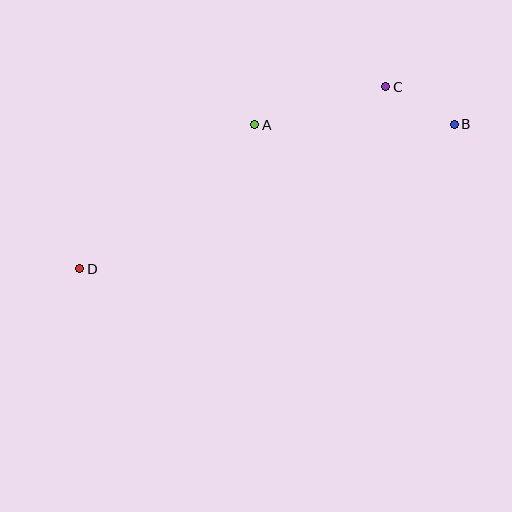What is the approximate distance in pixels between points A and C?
The distance between A and C is approximately 137 pixels.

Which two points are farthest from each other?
Points B and D are farthest from each other.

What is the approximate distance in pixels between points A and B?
The distance between A and B is approximately 200 pixels.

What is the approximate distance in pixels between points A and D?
The distance between A and D is approximately 227 pixels.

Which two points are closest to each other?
Points B and C are closest to each other.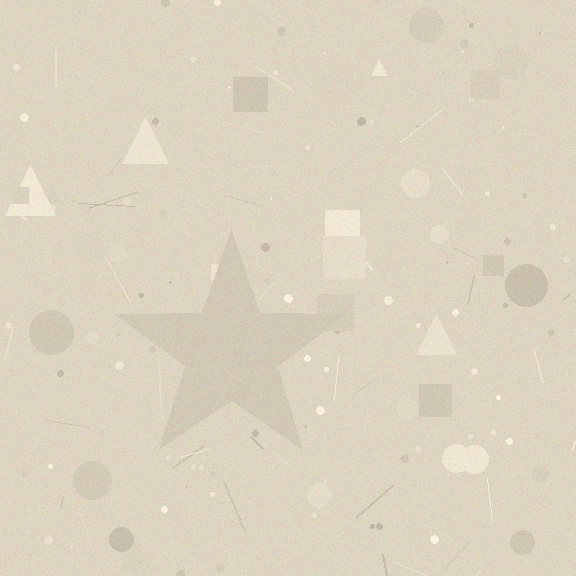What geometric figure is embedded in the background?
A star is embedded in the background.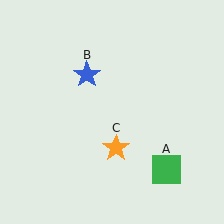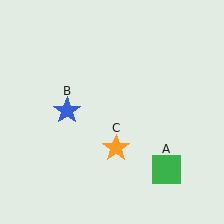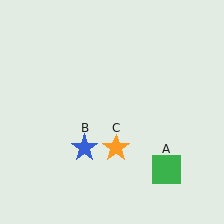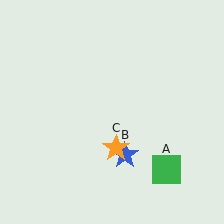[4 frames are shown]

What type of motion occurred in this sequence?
The blue star (object B) rotated counterclockwise around the center of the scene.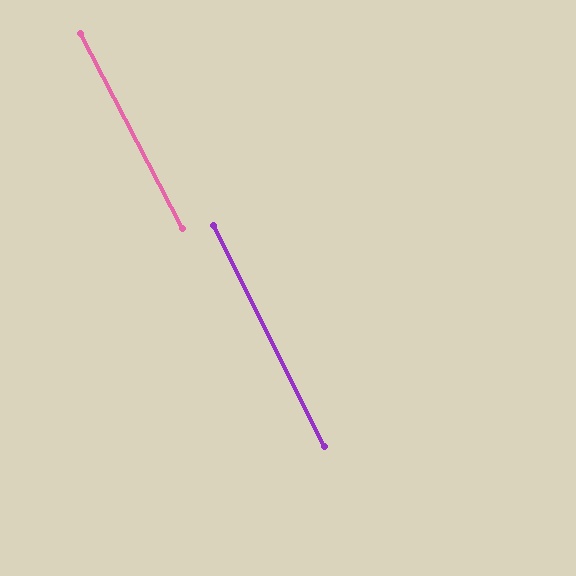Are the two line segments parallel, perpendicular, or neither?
Parallel — their directions differ by only 0.9°.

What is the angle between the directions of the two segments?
Approximately 1 degree.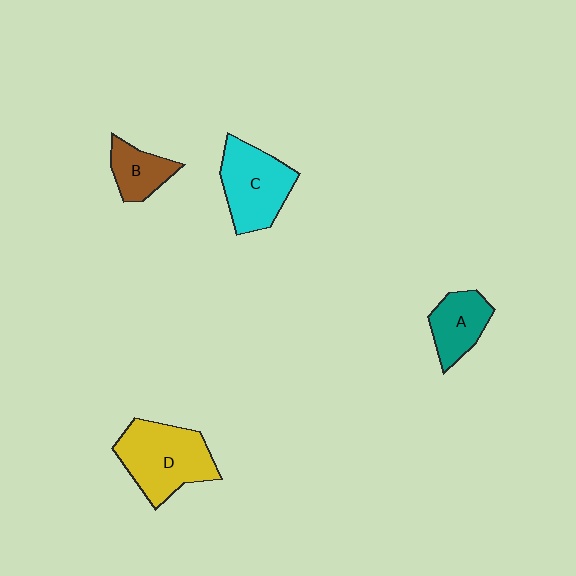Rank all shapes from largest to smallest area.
From largest to smallest: D (yellow), C (cyan), A (teal), B (brown).